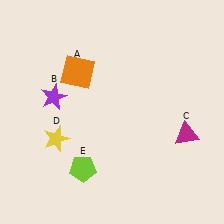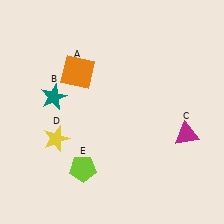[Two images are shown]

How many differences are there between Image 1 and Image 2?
There is 1 difference between the two images.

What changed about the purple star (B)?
In Image 1, B is purple. In Image 2, it changed to teal.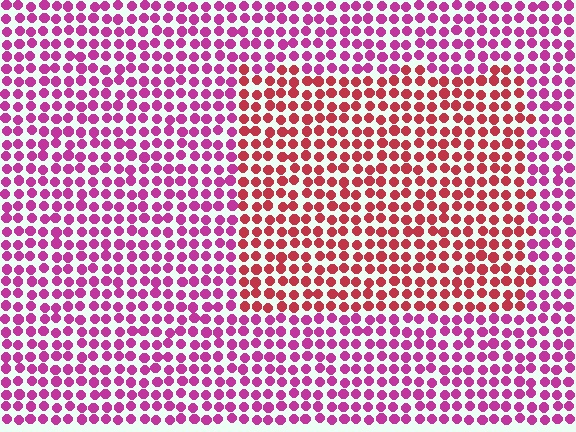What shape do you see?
I see a rectangle.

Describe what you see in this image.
The image is filled with small magenta elements in a uniform arrangement. A rectangle-shaped region is visible where the elements are tinted to a slightly different hue, forming a subtle color boundary.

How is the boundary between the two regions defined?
The boundary is defined purely by a slight shift in hue (about 37 degrees). Spacing, size, and orientation are identical on both sides.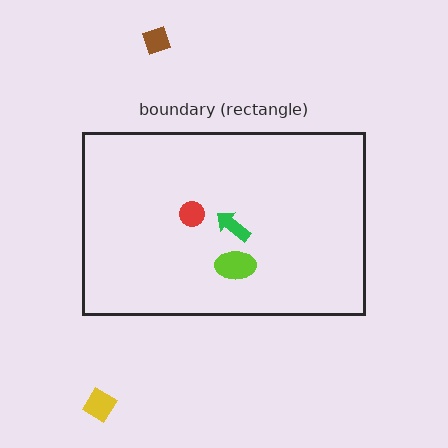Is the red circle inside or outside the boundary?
Inside.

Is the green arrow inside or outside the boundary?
Inside.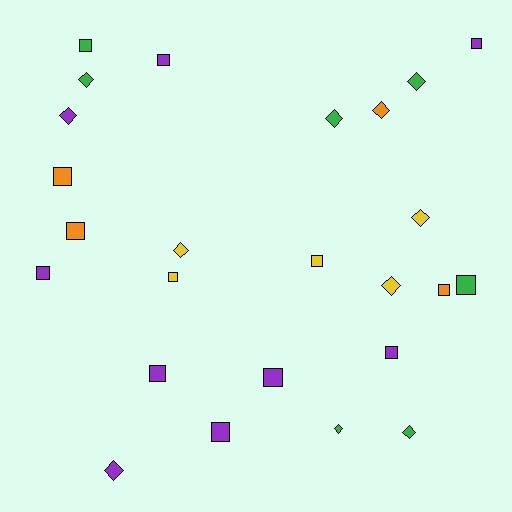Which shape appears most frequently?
Square, with 14 objects.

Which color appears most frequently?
Purple, with 9 objects.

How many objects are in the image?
There are 25 objects.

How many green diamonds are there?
There are 5 green diamonds.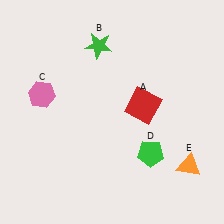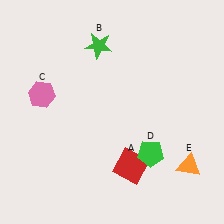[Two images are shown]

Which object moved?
The red square (A) moved down.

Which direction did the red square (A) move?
The red square (A) moved down.